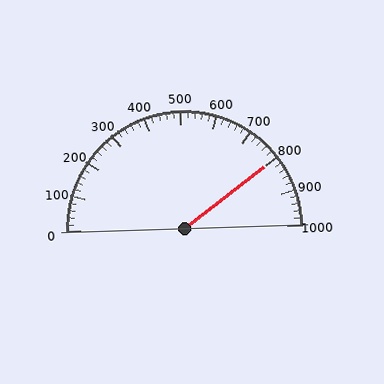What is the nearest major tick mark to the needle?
The nearest major tick mark is 800.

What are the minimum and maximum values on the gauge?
The gauge ranges from 0 to 1000.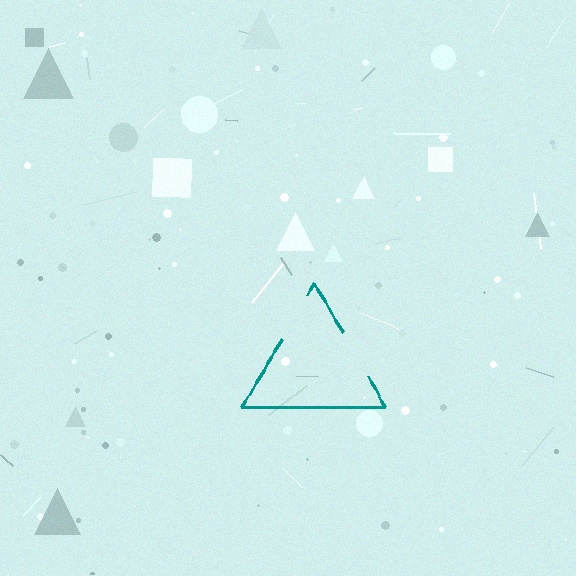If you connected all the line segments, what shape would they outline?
They would outline a triangle.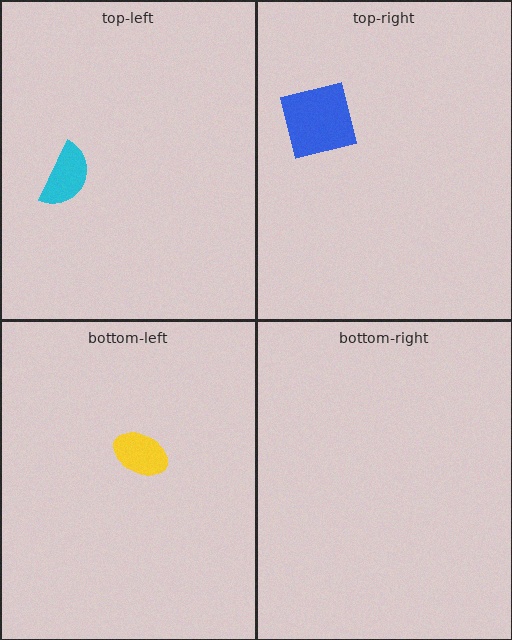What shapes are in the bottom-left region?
The yellow ellipse.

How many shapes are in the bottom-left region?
1.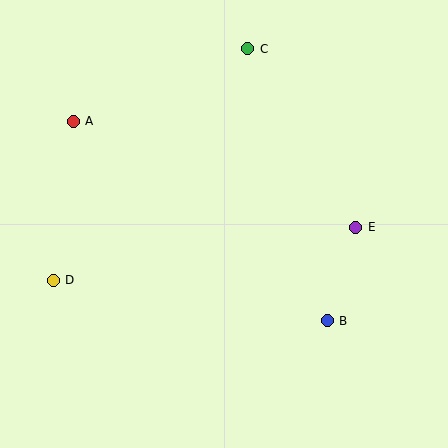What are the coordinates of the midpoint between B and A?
The midpoint between B and A is at (200, 221).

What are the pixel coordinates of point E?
Point E is at (356, 227).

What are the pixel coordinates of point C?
Point C is at (248, 49).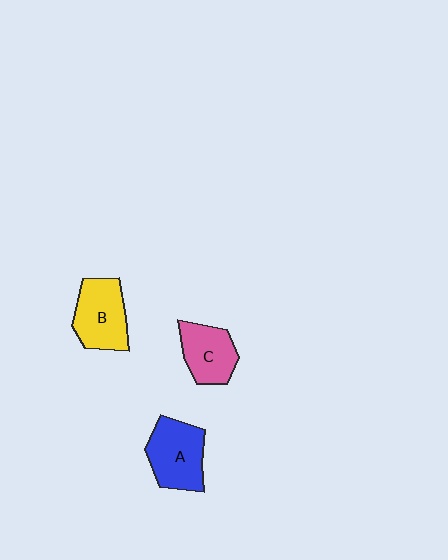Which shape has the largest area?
Shape A (blue).